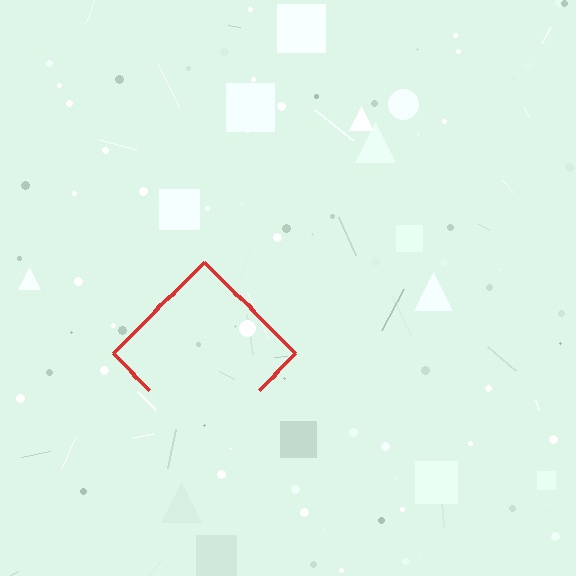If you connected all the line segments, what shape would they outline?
They would outline a diamond.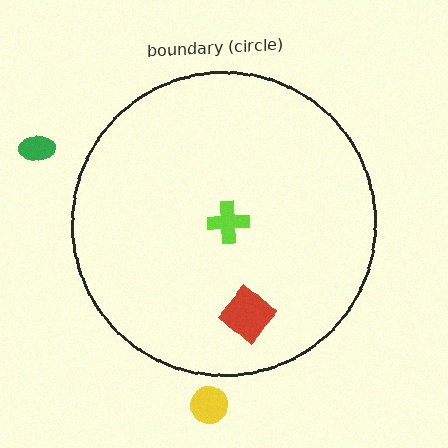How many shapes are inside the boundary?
2 inside, 2 outside.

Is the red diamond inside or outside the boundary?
Inside.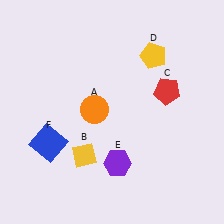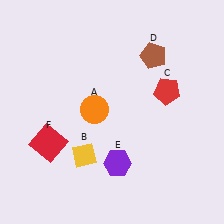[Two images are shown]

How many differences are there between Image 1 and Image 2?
There are 2 differences between the two images.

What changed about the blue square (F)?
In Image 1, F is blue. In Image 2, it changed to red.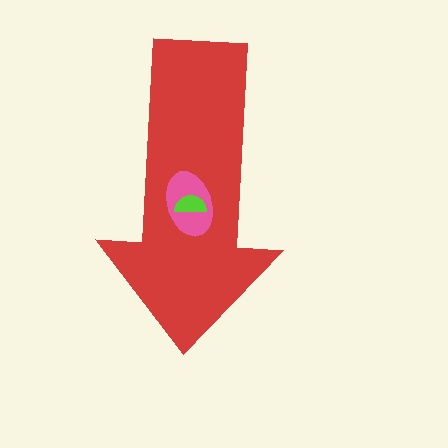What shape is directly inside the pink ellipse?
The lime semicircle.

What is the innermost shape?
The lime semicircle.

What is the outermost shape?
The red arrow.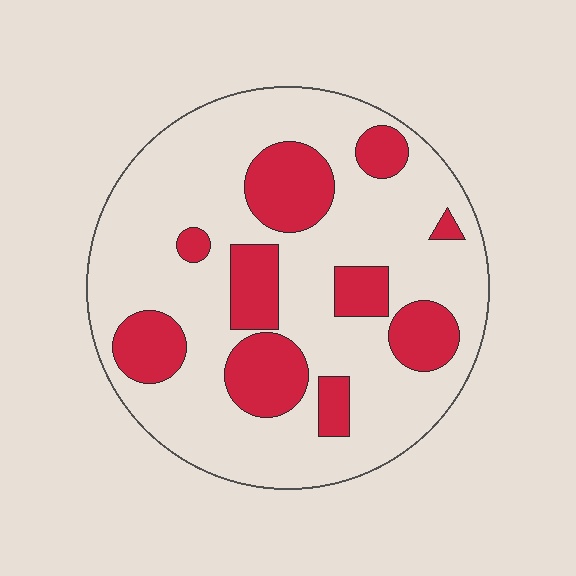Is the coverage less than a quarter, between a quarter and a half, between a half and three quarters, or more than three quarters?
Between a quarter and a half.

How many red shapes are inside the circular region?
10.